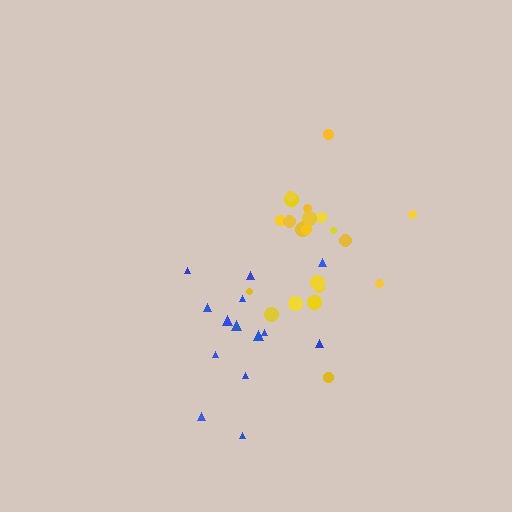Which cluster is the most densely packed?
Yellow.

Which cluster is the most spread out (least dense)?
Blue.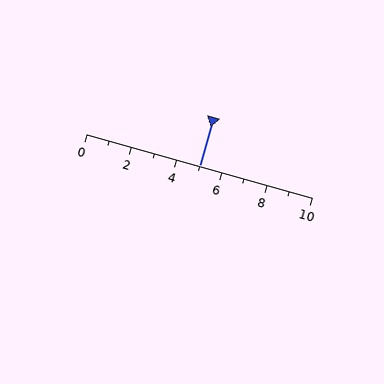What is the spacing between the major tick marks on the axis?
The major ticks are spaced 2 apart.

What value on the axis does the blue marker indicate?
The marker indicates approximately 5.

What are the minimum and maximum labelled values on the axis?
The axis runs from 0 to 10.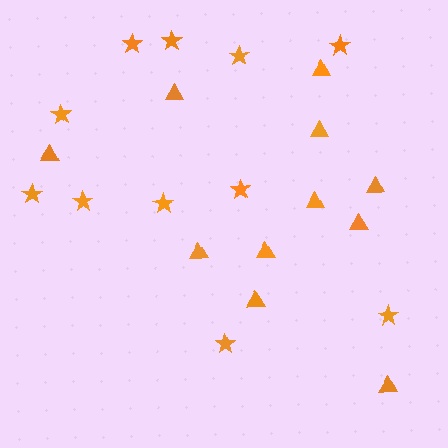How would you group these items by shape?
There are 2 groups: one group of triangles (11) and one group of stars (11).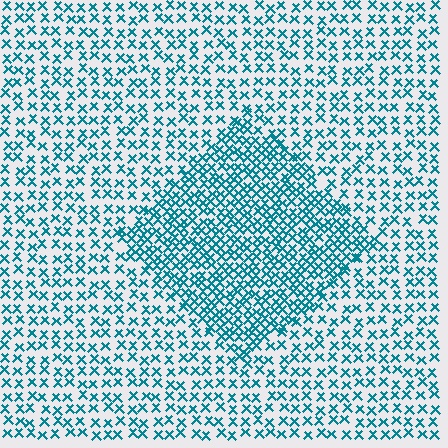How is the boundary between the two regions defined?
The boundary is defined by a change in element density (approximately 1.9x ratio). All elements are the same color, size, and shape.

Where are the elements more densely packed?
The elements are more densely packed inside the diamond boundary.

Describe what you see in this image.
The image contains small teal elements arranged at two different densities. A diamond-shaped region is visible where the elements are more densely packed than the surrounding area.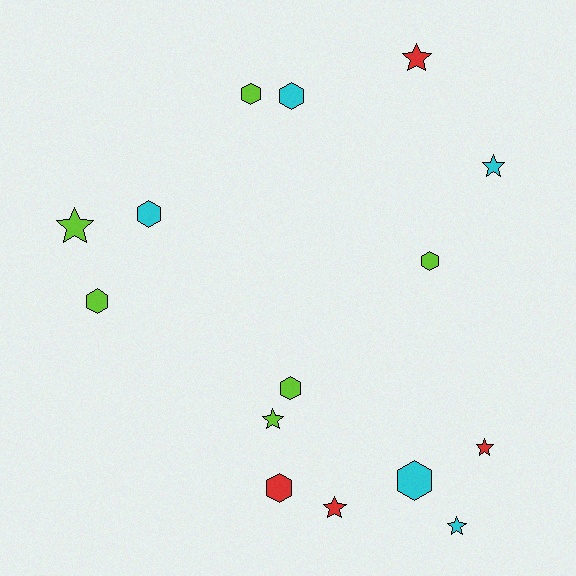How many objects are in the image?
There are 15 objects.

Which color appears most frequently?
Lime, with 6 objects.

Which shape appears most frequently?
Hexagon, with 8 objects.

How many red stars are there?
There are 3 red stars.